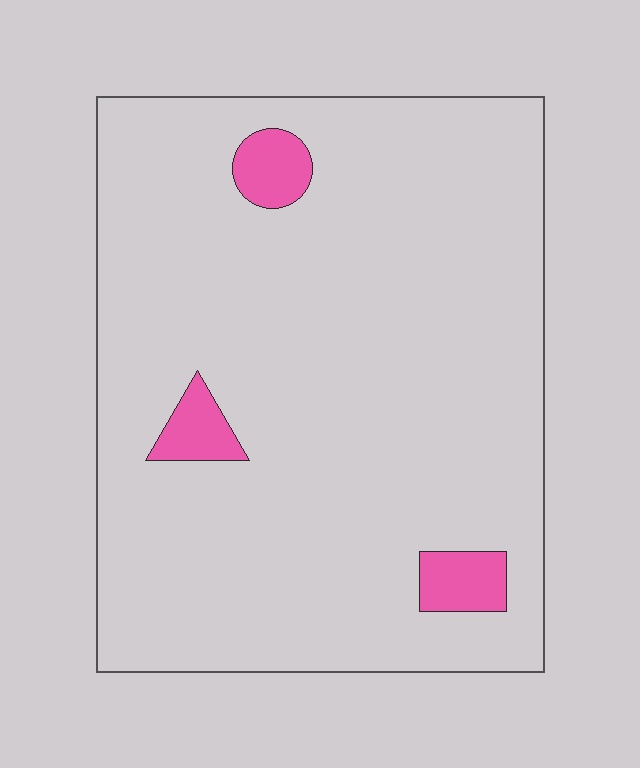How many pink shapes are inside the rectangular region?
3.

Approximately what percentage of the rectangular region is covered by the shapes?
Approximately 5%.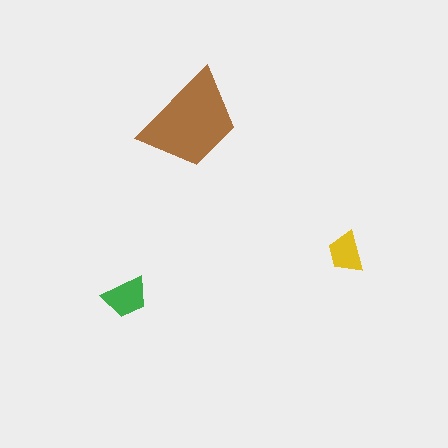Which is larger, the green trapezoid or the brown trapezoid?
The brown one.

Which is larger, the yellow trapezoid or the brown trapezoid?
The brown one.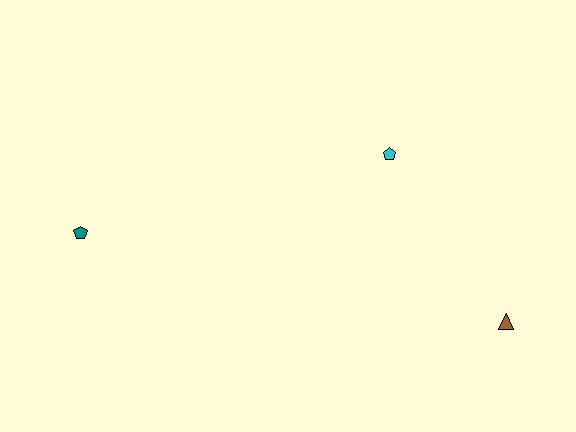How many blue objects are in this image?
There are no blue objects.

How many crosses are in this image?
There are no crosses.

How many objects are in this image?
There are 3 objects.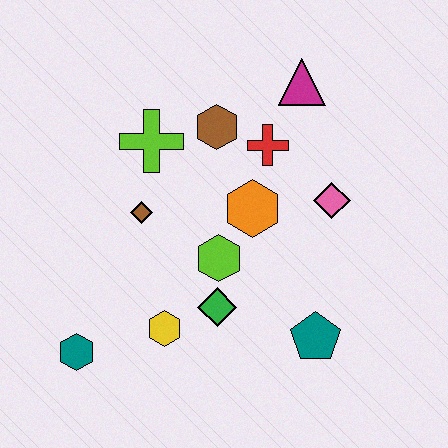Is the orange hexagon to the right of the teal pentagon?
No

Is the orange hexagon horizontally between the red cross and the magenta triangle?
No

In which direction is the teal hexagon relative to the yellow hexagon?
The teal hexagon is to the left of the yellow hexagon.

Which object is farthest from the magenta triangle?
The teal hexagon is farthest from the magenta triangle.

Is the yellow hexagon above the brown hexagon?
No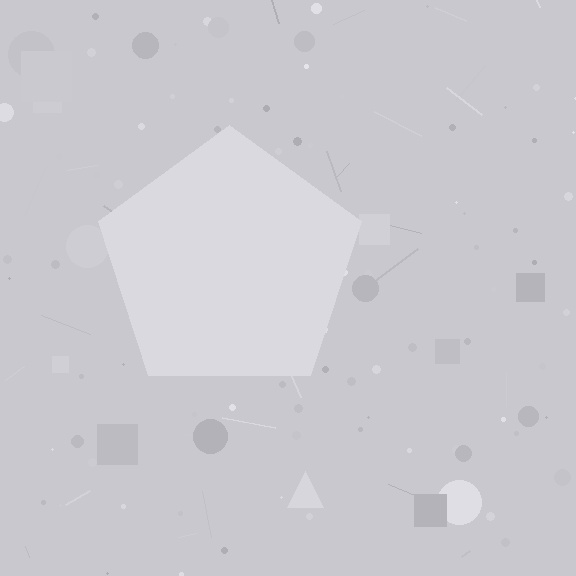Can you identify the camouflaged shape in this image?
The camouflaged shape is a pentagon.